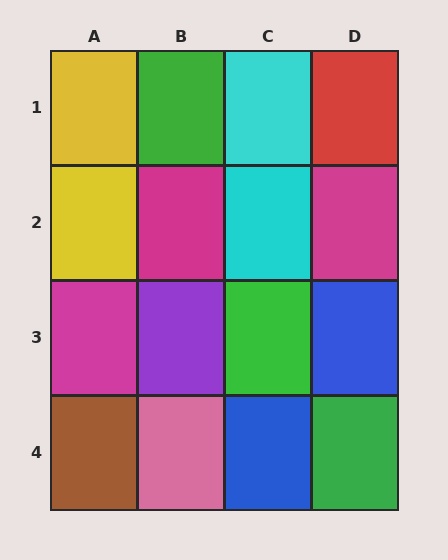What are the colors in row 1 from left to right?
Yellow, green, cyan, red.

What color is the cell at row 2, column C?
Cyan.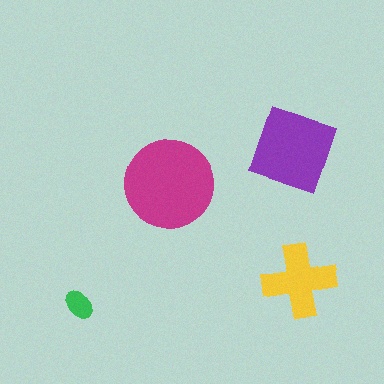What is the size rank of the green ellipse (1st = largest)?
4th.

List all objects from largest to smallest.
The magenta circle, the purple diamond, the yellow cross, the green ellipse.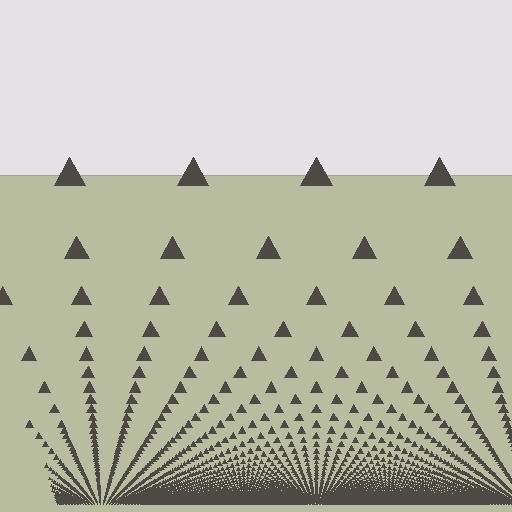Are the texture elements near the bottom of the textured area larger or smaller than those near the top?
Smaller. The gradient is inverted — elements near the bottom are smaller and denser.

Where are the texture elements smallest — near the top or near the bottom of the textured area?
Near the bottom.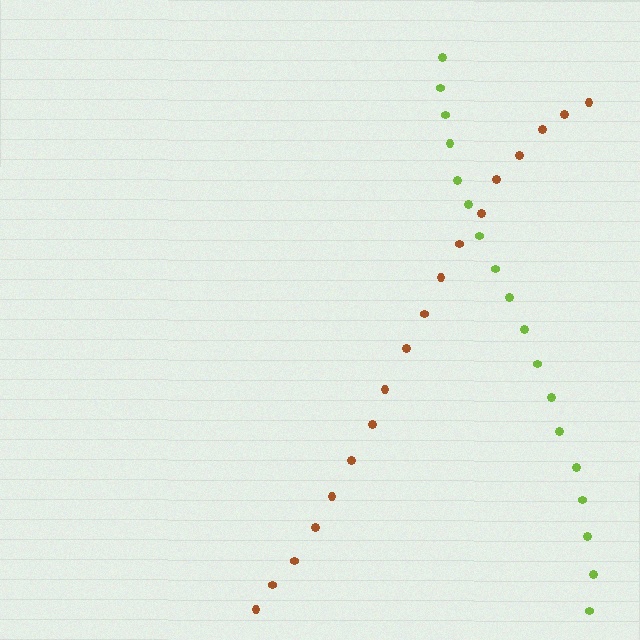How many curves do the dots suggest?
There are 2 distinct paths.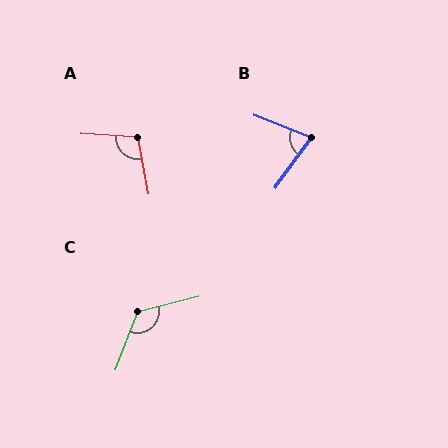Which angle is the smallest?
B, at approximately 75 degrees.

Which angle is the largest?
C, at approximately 126 degrees.